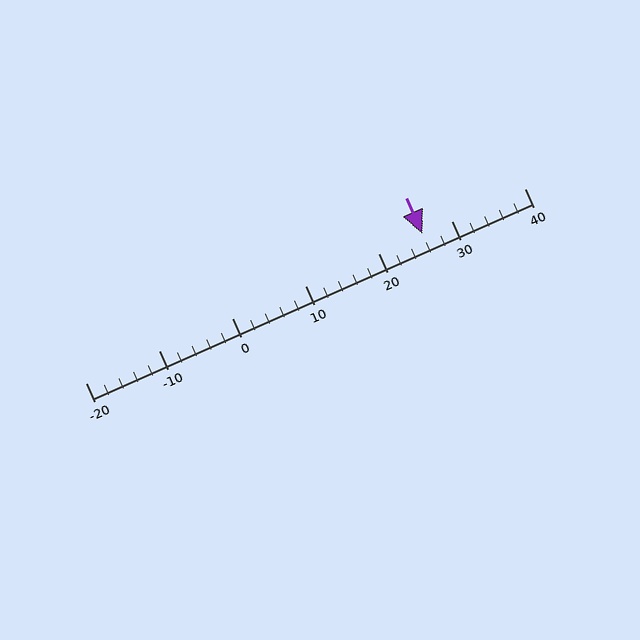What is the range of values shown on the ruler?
The ruler shows values from -20 to 40.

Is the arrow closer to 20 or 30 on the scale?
The arrow is closer to 30.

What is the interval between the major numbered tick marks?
The major tick marks are spaced 10 units apart.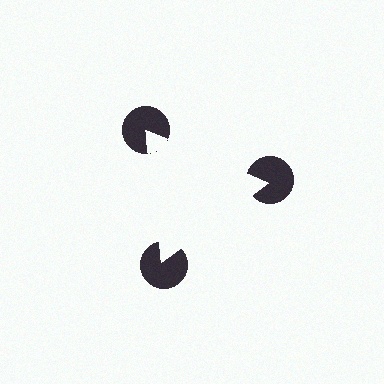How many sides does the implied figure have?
3 sides.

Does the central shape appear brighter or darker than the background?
It typically appears slightly brighter than the background, even though no actual brightness change is drawn.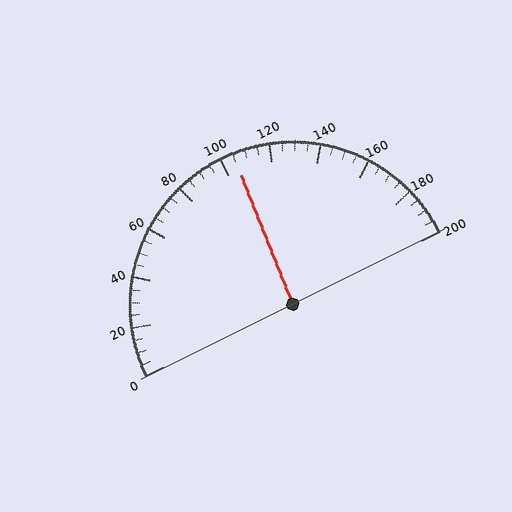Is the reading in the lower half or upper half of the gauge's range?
The reading is in the upper half of the range (0 to 200).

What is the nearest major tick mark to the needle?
The nearest major tick mark is 100.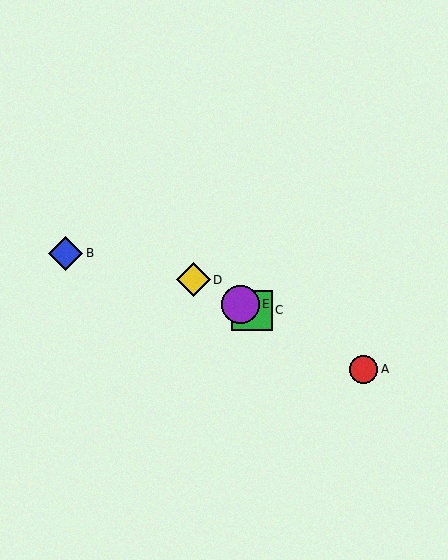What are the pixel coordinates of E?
Object E is at (240, 304).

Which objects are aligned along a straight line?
Objects A, C, D, E are aligned along a straight line.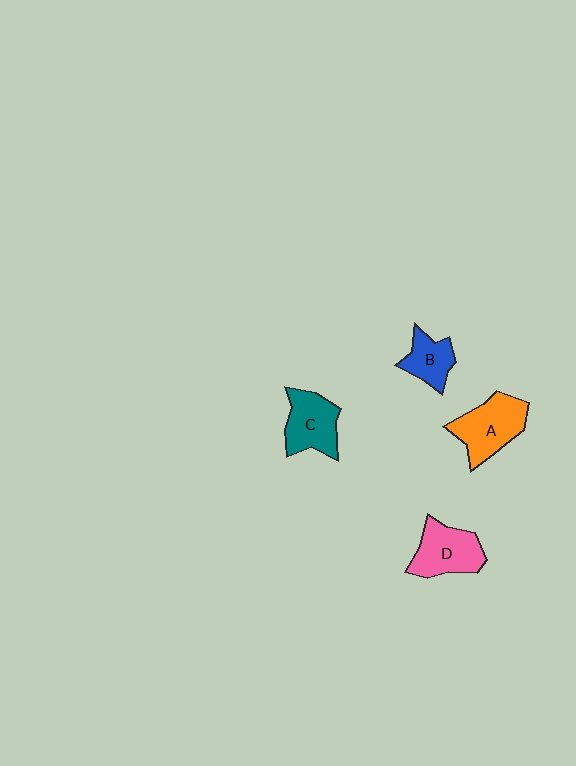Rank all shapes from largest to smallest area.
From largest to smallest: A (orange), D (pink), C (teal), B (blue).